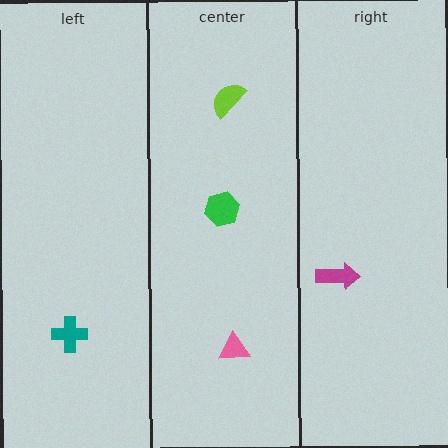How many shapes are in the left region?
1.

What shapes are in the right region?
The magenta arrow.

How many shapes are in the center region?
3.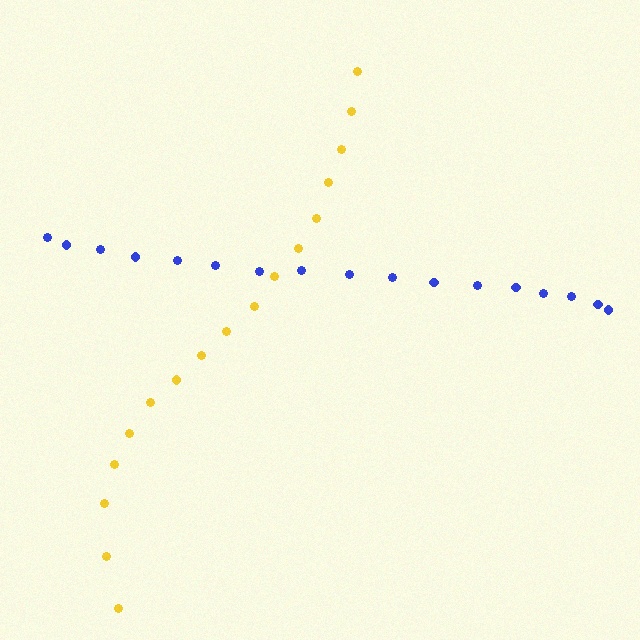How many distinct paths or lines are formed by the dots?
There are 2 distinct paths.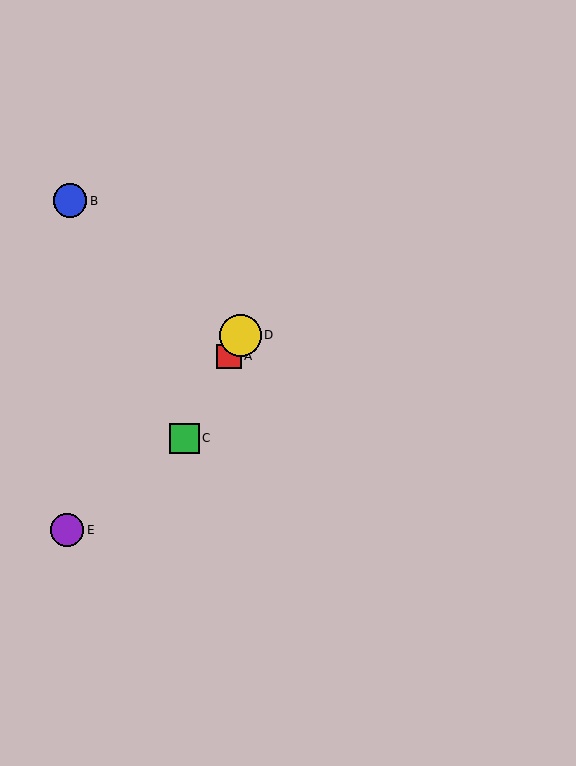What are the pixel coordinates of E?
Object E is at (67, 530).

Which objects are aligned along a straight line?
Objects A, C, D are aligned along a straight line.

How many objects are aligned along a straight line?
3 objects (A, C, D) are aligned along a straight line.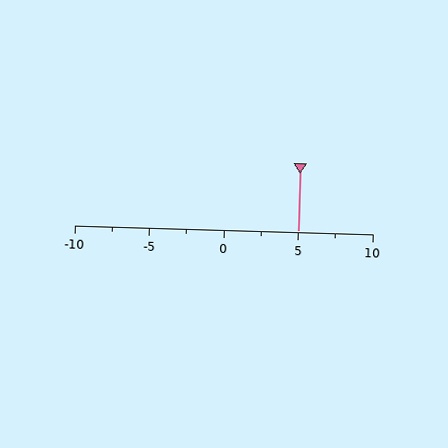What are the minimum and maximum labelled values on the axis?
The axis runs from -10 to 10.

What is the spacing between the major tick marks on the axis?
The major ticks are spaced 5 apart.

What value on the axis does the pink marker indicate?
The marker indicates approximately 5.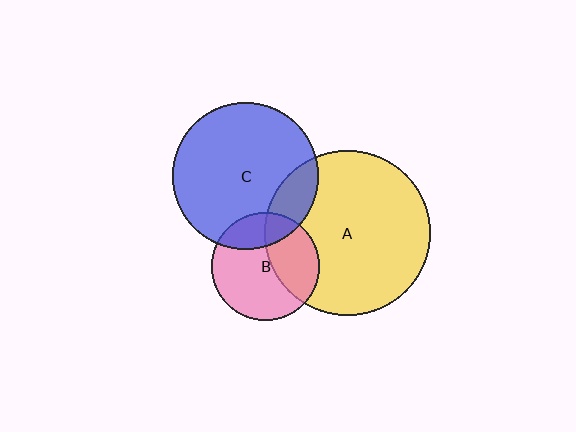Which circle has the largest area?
Circle A (yellow).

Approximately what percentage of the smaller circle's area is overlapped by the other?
Approximately 20%.